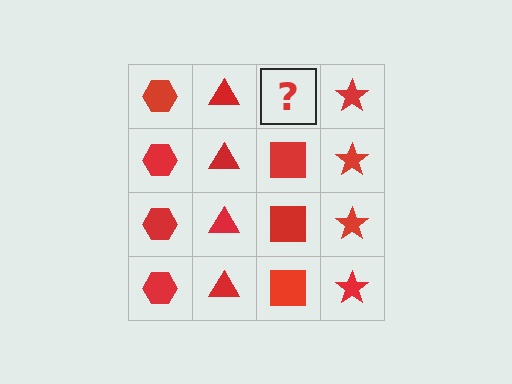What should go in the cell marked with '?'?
The missing cell should contain a red square.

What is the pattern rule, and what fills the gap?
The rule is that each column has a consistent shape. The gap should be filled with a red square.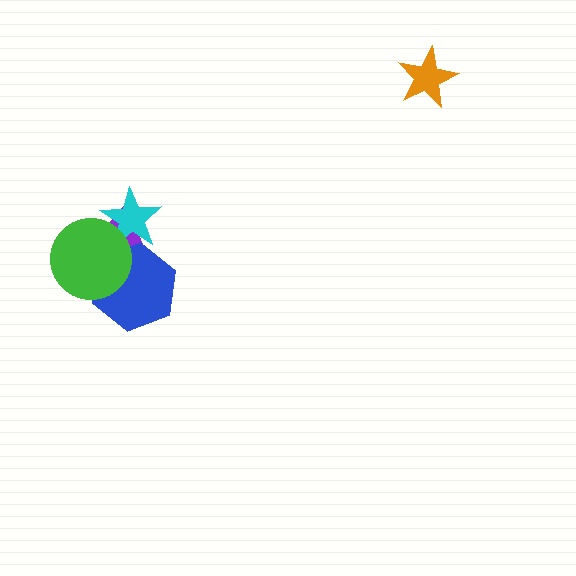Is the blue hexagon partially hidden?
Yes, it is partially covered by another shape.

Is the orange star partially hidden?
No, no other shape covers it.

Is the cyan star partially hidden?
Yes, it is partially covered by another shape.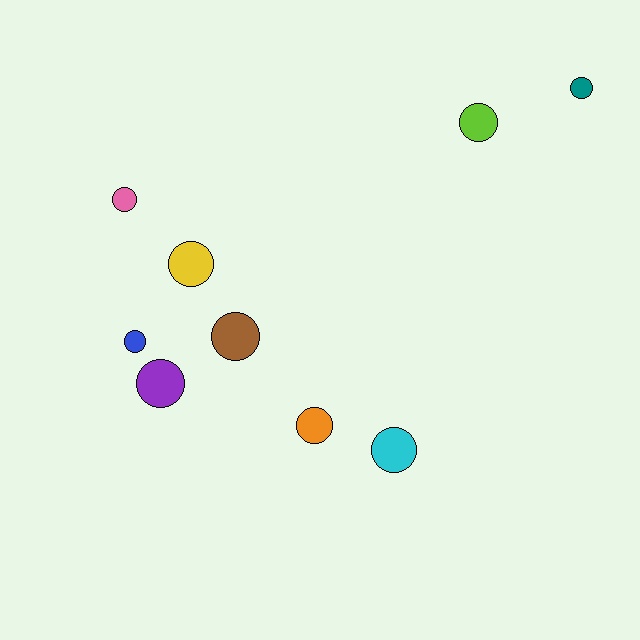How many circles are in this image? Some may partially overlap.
There are 9 circles.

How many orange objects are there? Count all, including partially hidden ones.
There is 1 orange object.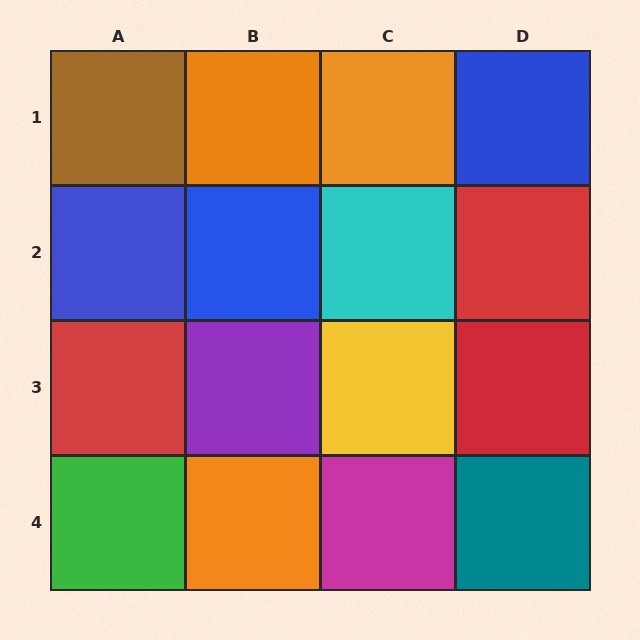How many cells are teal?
1 cell is teal.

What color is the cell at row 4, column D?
Teal.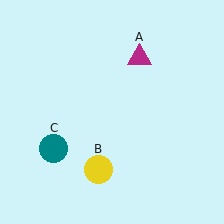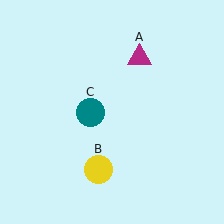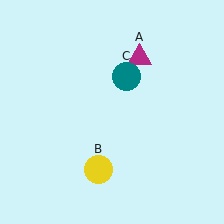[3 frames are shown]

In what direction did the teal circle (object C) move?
The teal circle (object C) moved up and to the right.